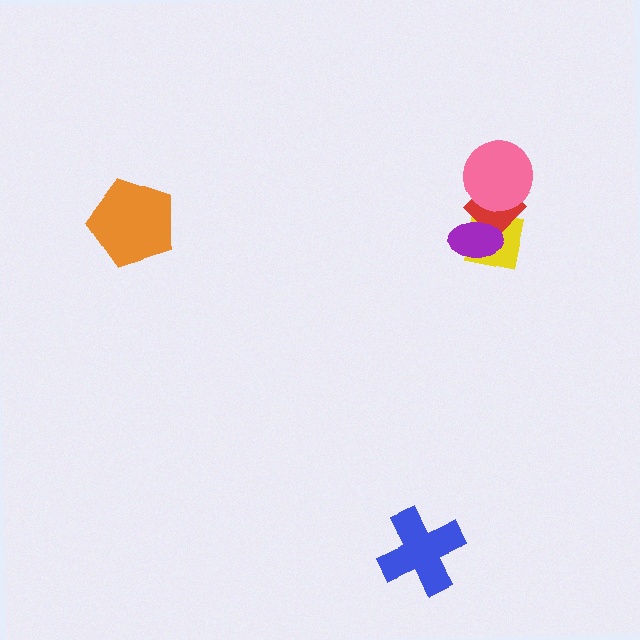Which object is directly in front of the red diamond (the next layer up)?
The pink circle is directly in front of the red diamond.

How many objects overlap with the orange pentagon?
0 objects overlap with the orange pentagon.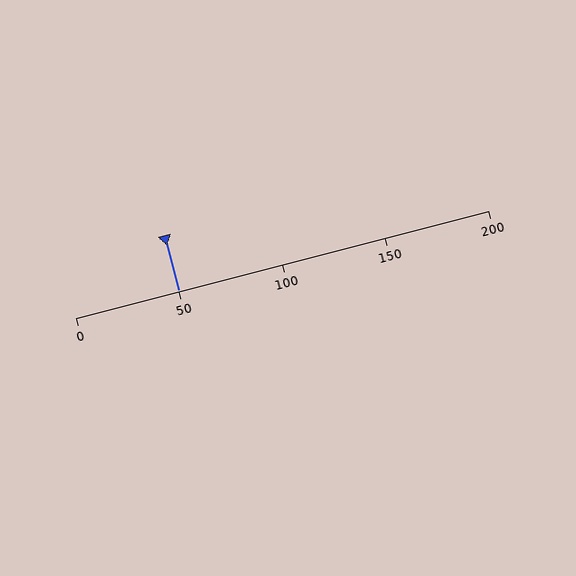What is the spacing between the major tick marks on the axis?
The major ticks are spaced 50 apart.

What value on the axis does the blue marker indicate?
The marker indicates approximately 50.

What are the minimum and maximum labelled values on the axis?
The axis runs from 0 to 200.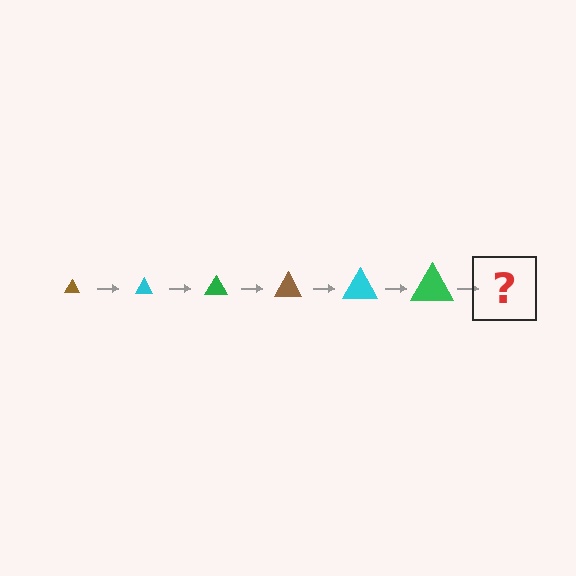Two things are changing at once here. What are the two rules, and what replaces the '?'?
The two rules are that the triangle grows larger each step and the color cycles through brown, cyan, and green. The '?' should be a brown triangle, larger than the previous one.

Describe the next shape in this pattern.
It should be a brown triangle, larger than the previous one.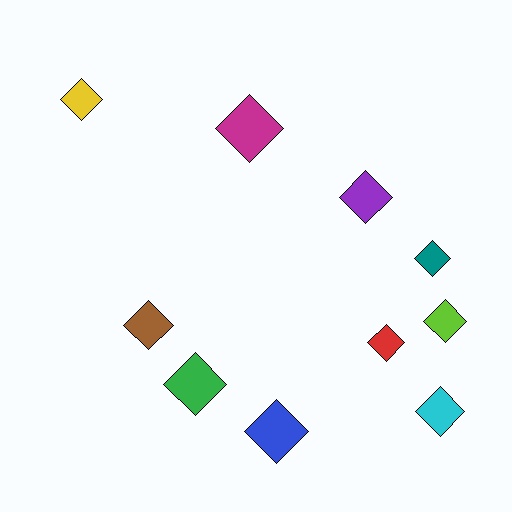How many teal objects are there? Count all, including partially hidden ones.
There is 1 teal object.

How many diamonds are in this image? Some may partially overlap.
There are 10 diamonds.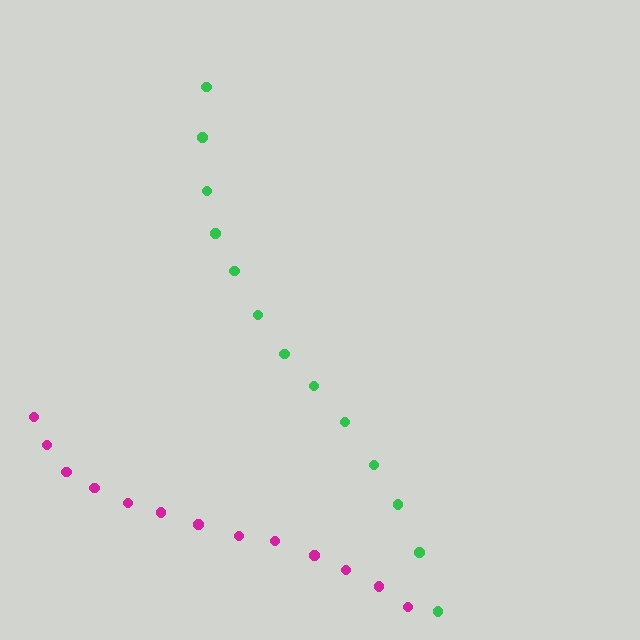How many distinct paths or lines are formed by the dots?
There are 2 distinct paths.